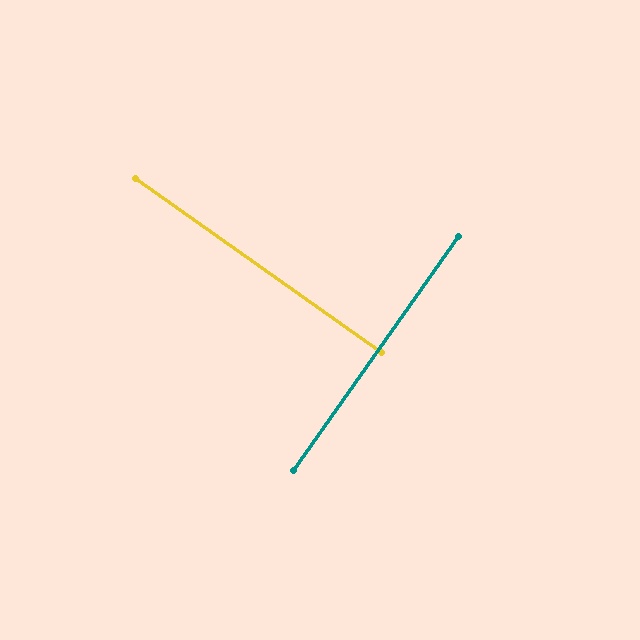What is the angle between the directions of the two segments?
Approximately 90 degrees.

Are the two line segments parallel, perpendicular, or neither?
Perpendicular — they meet at approximately 90°.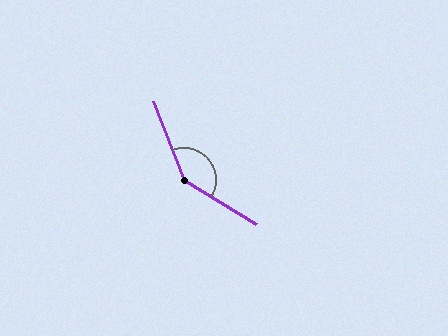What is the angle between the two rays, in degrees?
Approximately 143 degrees.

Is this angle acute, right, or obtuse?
It is obtuse.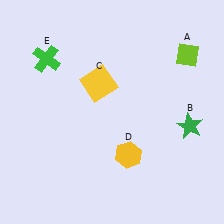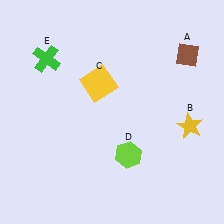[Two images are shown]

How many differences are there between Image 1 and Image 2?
There are 3 differences between the two images.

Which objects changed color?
A changed from lime to brown. B changed from green to yellow. D changed from yellow to lime.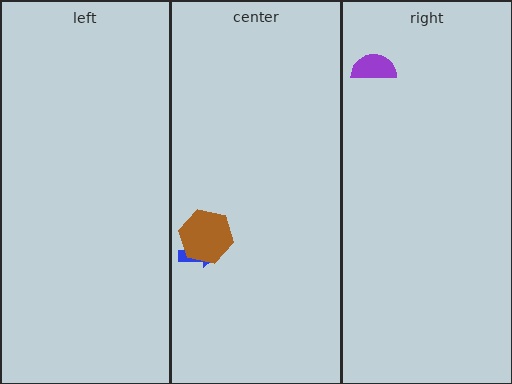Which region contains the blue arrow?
The center region.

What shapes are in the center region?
The blue arrow, the brown hexagon.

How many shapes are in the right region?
1.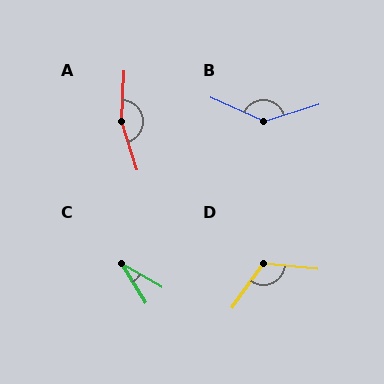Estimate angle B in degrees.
Approximately 139 degrees.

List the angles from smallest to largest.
C (28°), D (119°), B (139°), A (160°).